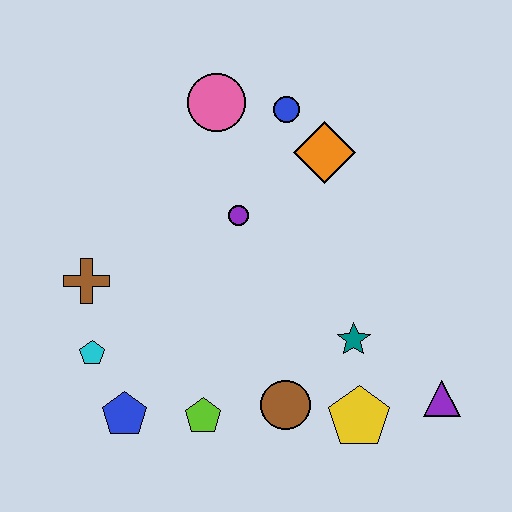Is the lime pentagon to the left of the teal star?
Yes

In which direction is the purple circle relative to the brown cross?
The purple circle is to the right of the brown cross.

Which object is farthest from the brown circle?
The pink circle is farthest from the brown circle.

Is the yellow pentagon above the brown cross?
No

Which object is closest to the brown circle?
The yellow pentagon is closest to the brown circle.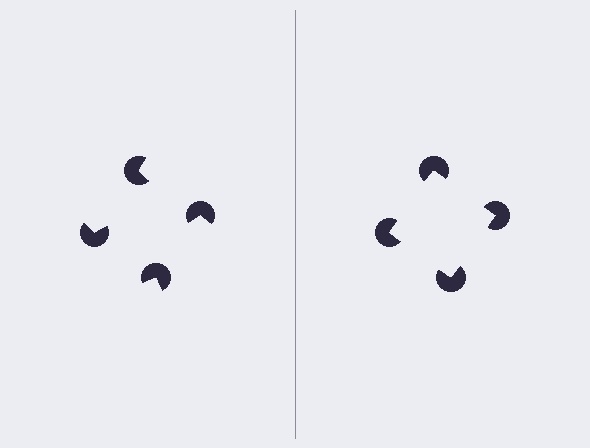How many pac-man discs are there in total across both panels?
8 — 4 on each side.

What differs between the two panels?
The pac-man discs are positioned identically on both sides; only the wedge orientations differ. On the right they align to a square; on the left they are misaligned.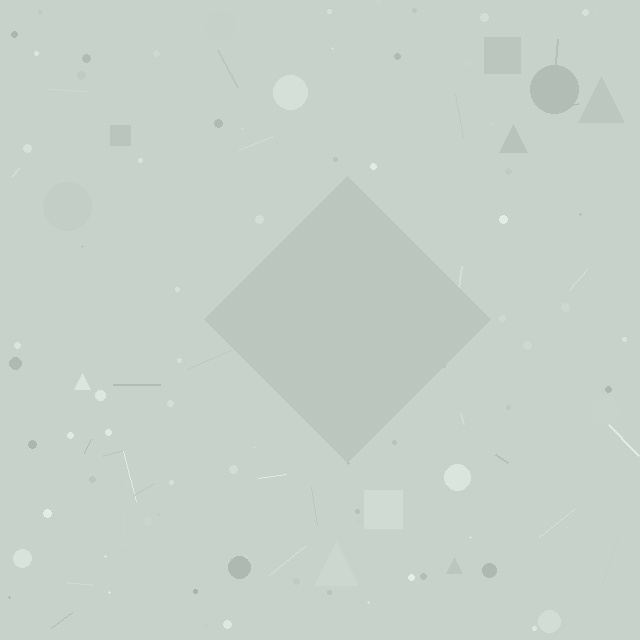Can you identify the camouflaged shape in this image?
The camouflaged shape is a diamond.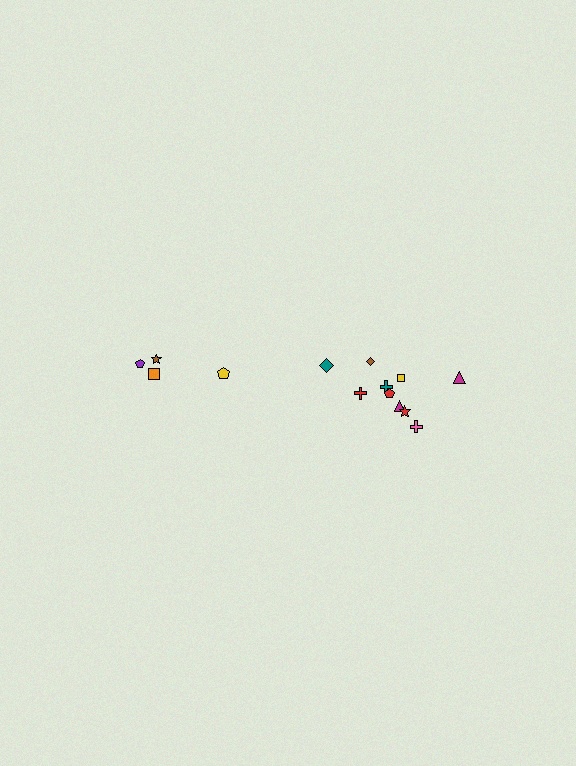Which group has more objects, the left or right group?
The right group.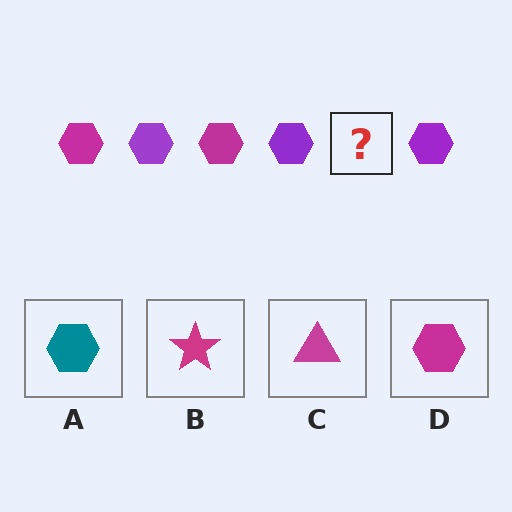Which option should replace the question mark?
Option D.